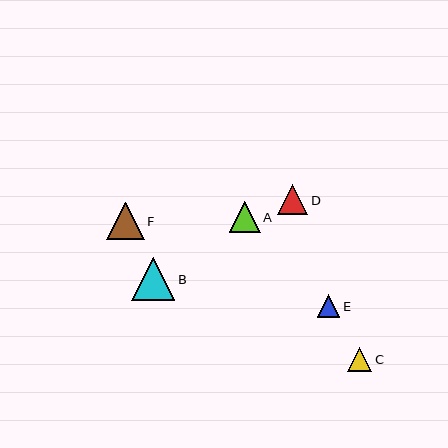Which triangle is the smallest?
Triangle E is the smallest with a size of approximately 22 pixels.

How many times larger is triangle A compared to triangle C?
Triangle A is approximately 1.3 times the size of triangle C.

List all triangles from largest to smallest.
From largest to smallest: B, F, A, D, C, E.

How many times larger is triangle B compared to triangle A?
Triangle B is approximately 1.4 times the size of triangle A.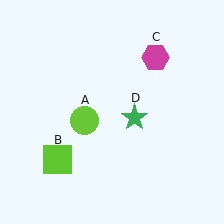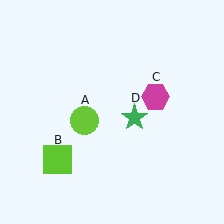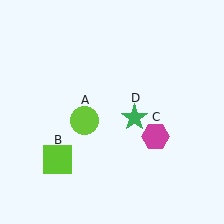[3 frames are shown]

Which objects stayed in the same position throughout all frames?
Lime circle (object A) and lime square (object B) and green star (object D) remained stationary.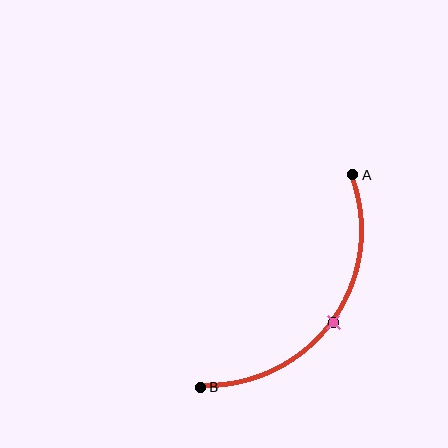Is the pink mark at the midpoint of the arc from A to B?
Yes. The pink mark lies on the arc at equal arc-length from both A and B — it is the arc midpoint.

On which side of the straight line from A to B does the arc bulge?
The arc bulges below and to the right of the straight line connecting A and B.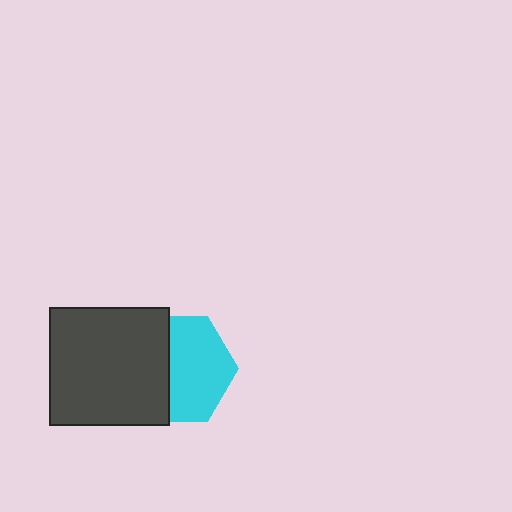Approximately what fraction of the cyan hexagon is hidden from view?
Roughly 42% of the cyan hexagon is hidden behind the dark gray rectangle.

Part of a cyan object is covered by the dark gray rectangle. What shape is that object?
It is a hexagon.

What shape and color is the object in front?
The object in front is a dark gray rectangle.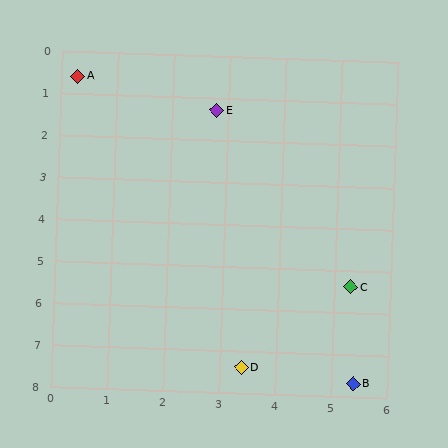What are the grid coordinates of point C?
Point C is at approximately (5.3, 5.4).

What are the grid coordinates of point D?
Point D is at approximately (3.4, 7.4).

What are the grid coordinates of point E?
Point E is at approximately (2.8, 1.3).